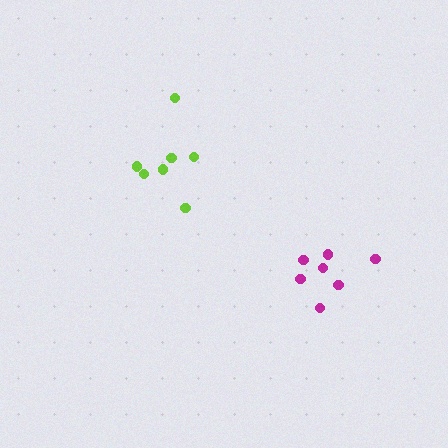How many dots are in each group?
Group 1: 7 dots, Group 2: 7 dots (14 total).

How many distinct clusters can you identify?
There are 2 distinct clusters.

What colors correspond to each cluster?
The clusters are colored: lime, magenta.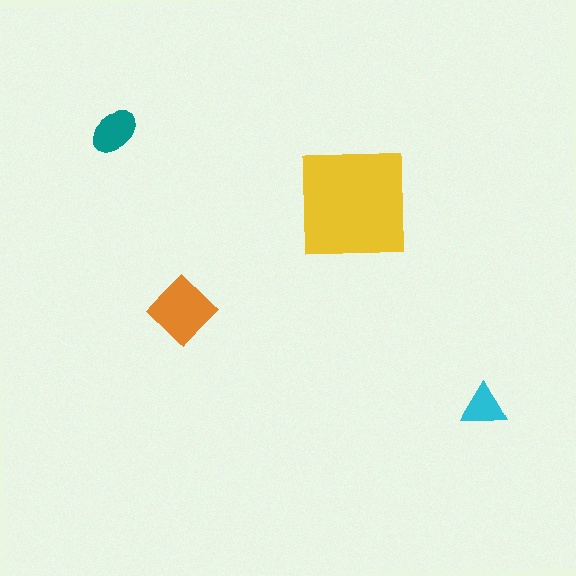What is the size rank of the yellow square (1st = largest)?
1st.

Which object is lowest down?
The cyan triangle is bottommost.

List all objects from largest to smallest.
The yellow square, the orange diamond, the teal ellipse, the cyan triangle.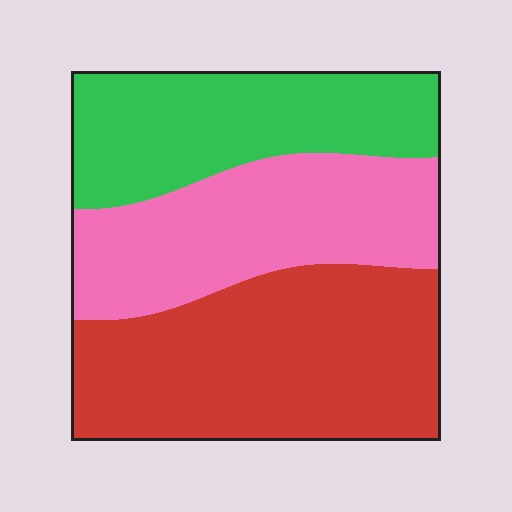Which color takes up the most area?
Red, at roughly 40%.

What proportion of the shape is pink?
Pink takes up about one third (1/3) of the shape.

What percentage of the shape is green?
Green covers 28% of the shape.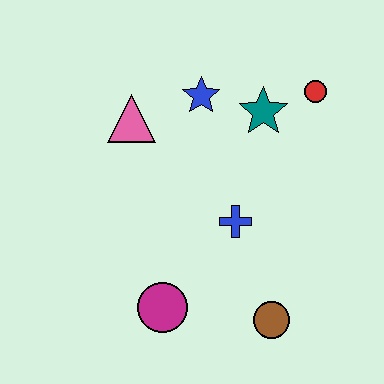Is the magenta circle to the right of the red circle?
No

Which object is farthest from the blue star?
The brown circle is farthest from the blue star.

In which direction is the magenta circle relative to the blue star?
The magenta circle is below the blue star.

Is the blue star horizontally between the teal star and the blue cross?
No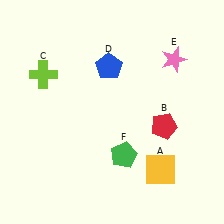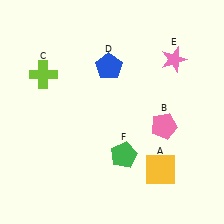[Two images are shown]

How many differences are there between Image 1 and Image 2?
There is 1 difference between the two images.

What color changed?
The pentagon (B) changed from red in Image 1 to pink in Image 2.